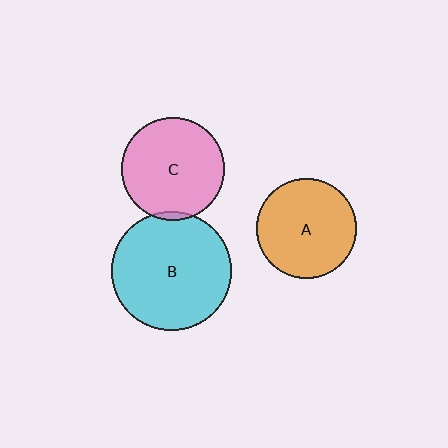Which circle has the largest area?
Circle B (cyan).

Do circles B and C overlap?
Yes.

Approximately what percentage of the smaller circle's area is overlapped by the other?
Approximately 5%.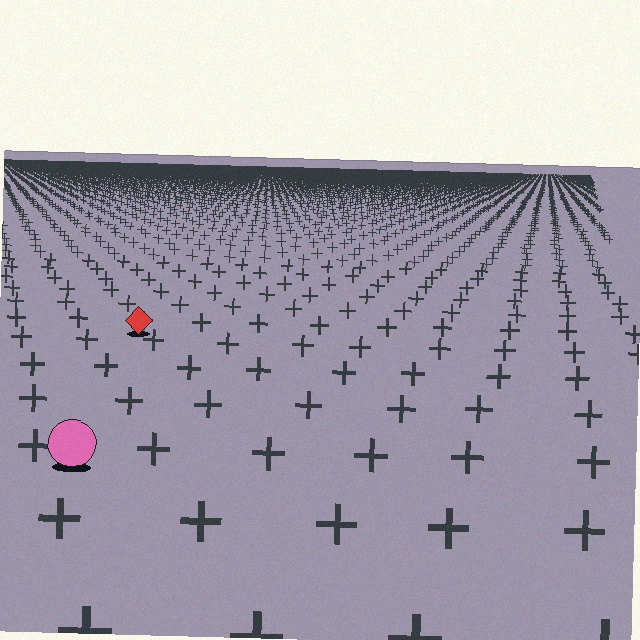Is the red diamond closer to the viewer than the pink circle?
No. The pink circle is closer — you can tell from the texture gradient: the ground texture is coarser near it.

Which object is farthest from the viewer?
The red diamond is farthest from the viewer. It appears smaller and the ground texture around it is denser.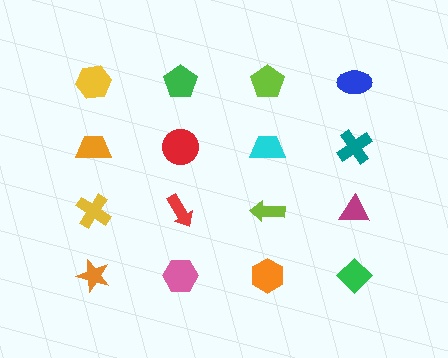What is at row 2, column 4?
A teal cross.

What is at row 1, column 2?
A green pentagon.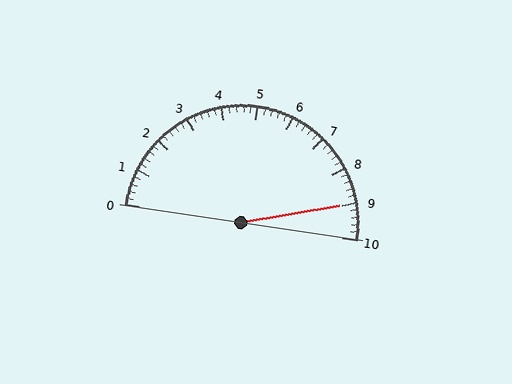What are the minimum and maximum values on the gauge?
The gauge ranges from 0 to 10.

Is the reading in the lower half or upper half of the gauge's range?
The reading is in the upper half of the range (0 to 10).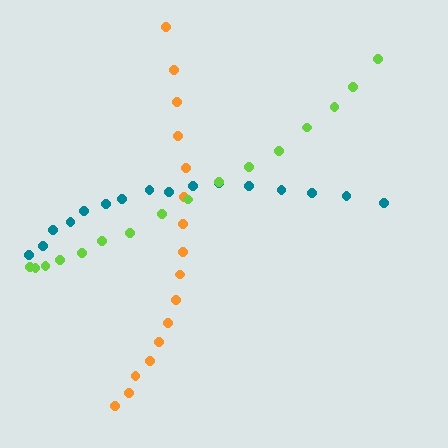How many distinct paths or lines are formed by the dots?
There are 3 distinct paths.